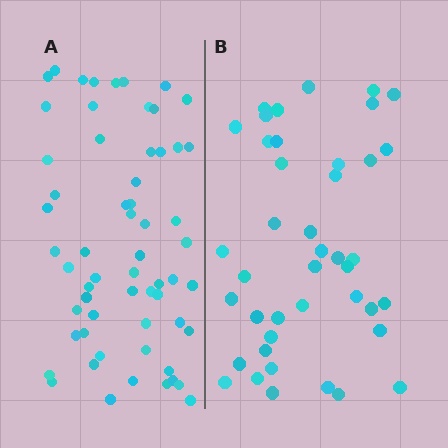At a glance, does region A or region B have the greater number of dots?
Region A (the left region) has more dots.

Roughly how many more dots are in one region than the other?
Region A has approximately 20 more dots than region B.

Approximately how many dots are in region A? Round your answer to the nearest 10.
About 60 dots.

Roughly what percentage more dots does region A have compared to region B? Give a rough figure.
About 45% more.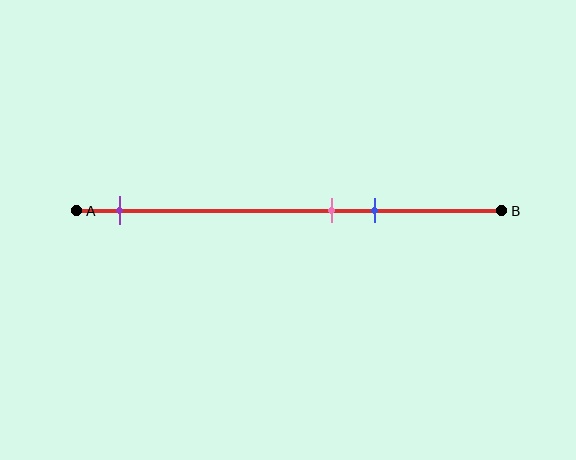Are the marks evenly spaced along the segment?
No, the marks are not evenly spaced.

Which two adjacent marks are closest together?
The pink and blue marks are the closest adjacent pair.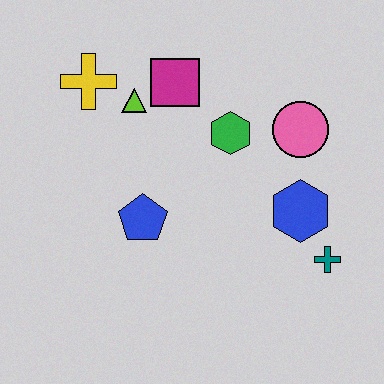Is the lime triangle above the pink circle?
Yes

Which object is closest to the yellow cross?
The lime triangle is closest to the yellow cross.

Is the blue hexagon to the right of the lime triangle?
Yes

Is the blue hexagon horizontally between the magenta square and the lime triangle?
No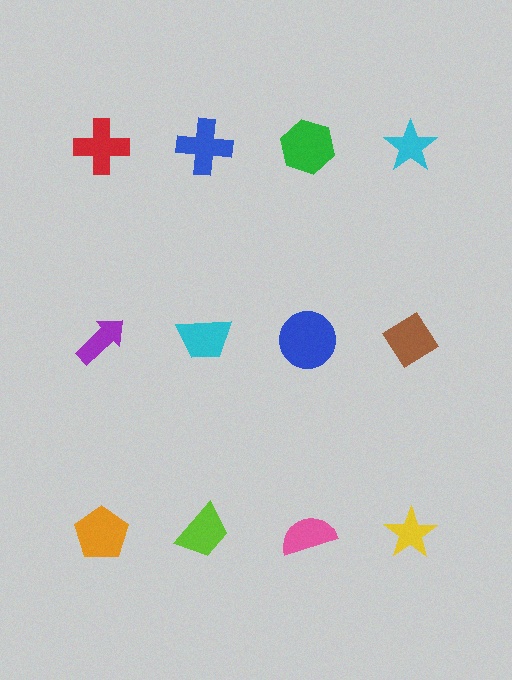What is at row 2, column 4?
A brown diamond.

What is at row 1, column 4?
A cyan star.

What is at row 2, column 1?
A purple arrow.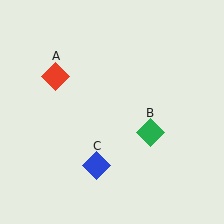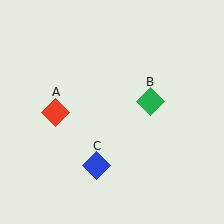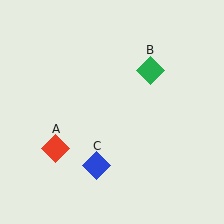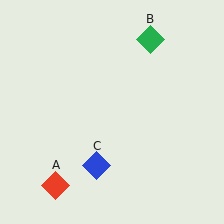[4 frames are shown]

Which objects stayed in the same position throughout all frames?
Blue diamond (object C) remained stationary.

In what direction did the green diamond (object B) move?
The green diamond (object B) moved up.